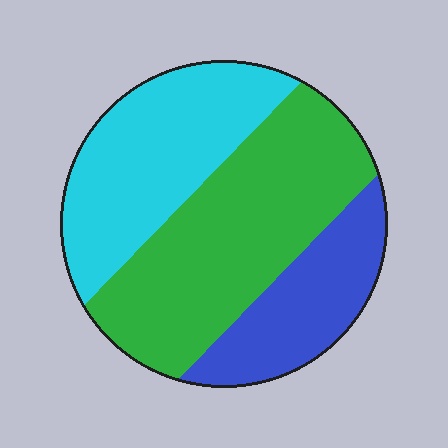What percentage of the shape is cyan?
Cyan takes up about one third (1/3) of the shape.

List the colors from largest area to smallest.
From largest to smallest: green, cyan, blue.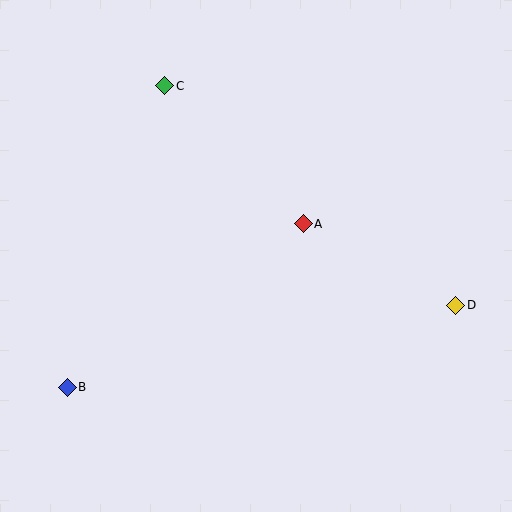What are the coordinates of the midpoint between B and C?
The midpoint between B and C is at (116, 237).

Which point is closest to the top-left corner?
Point C is closest to the top-left corner.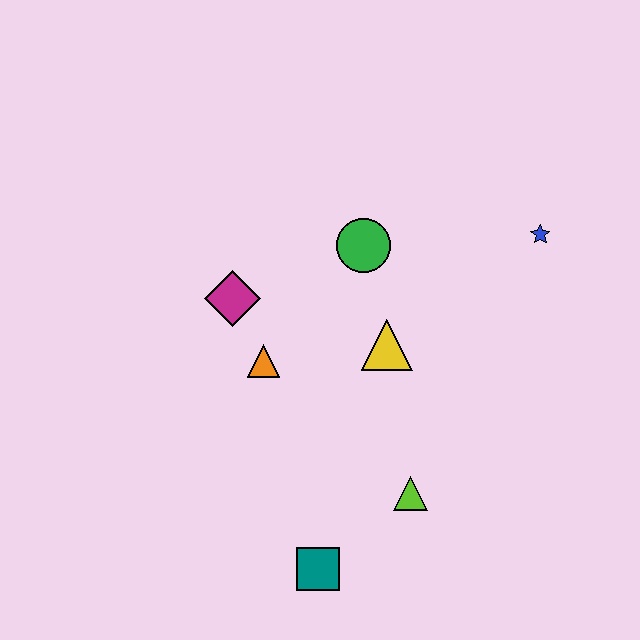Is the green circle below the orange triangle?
No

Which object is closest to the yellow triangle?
The green circle is closest to the yellow triangle.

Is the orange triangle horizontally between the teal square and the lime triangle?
No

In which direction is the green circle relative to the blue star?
The green circle is to the left of the blue star.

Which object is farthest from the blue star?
The teal square is farthest from the blue star.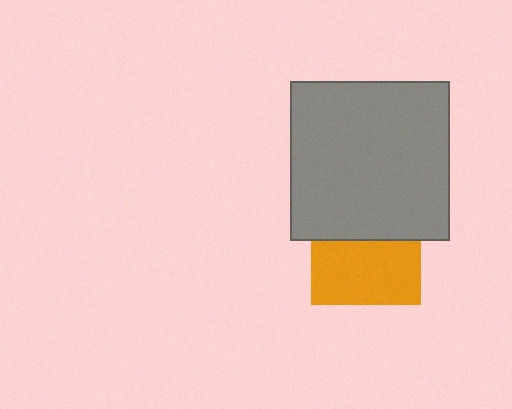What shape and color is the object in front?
The object in front is a gray square.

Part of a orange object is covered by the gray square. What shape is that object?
It is a square.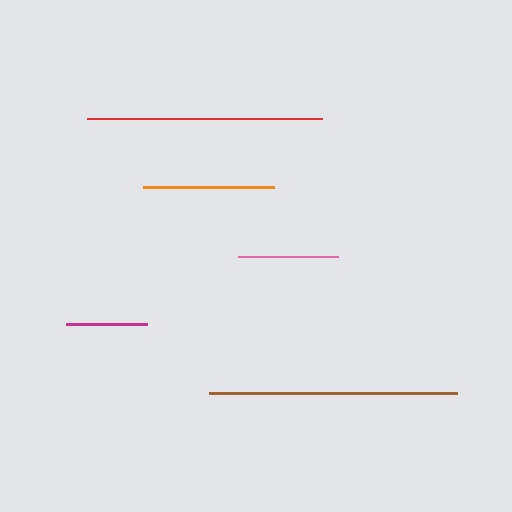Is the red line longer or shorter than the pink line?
The red line is longer than the pink line.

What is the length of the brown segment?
The brown segment is approximately 248 pixels long.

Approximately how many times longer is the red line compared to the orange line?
The red line is approximately 1.8 times the length of the orange line.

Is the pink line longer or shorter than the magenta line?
The pink line is longer than the magenta line.